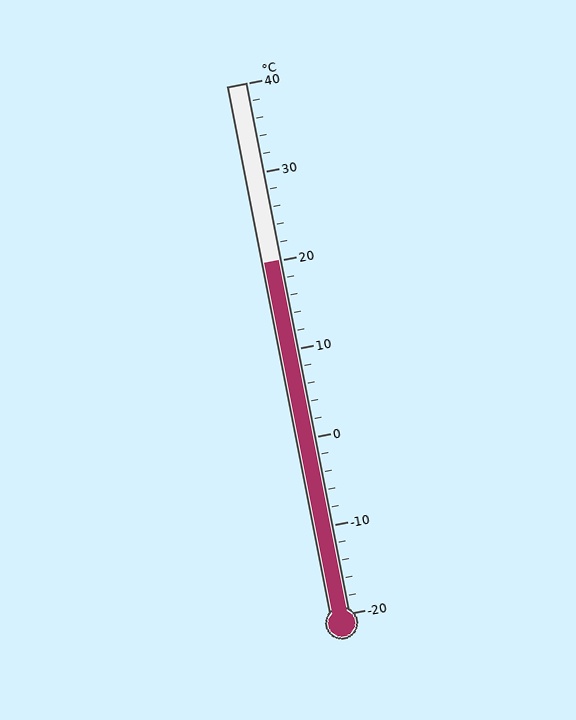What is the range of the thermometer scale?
The thermometer scale ranges from -20°C to 40°C.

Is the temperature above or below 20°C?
The temperature is at 20°C.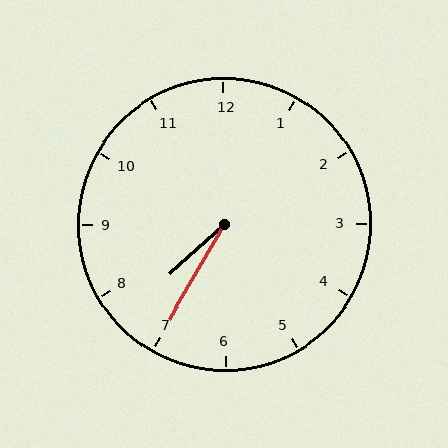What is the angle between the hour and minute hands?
Approximately 18 degrees.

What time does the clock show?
7:35.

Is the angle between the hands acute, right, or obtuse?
It is acute.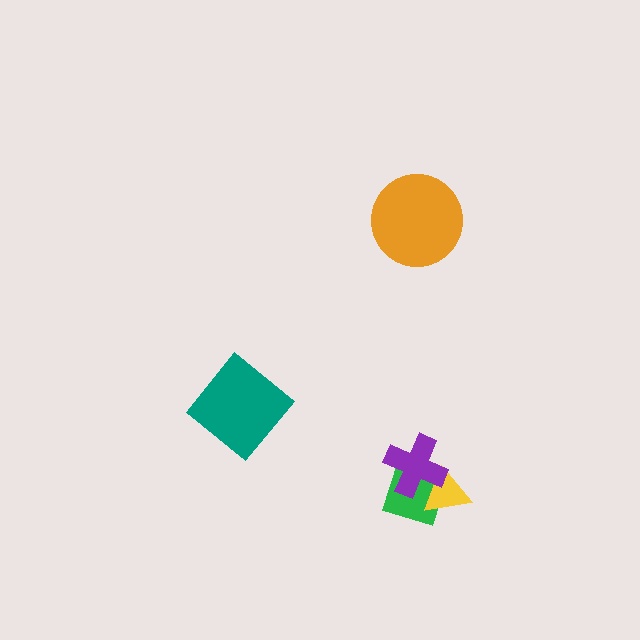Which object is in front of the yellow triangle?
The purple cross is in front of the yellow triangle.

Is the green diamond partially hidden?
Yes, it is partially covered by another shape.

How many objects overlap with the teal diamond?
0 objects overlap with the teal diamond.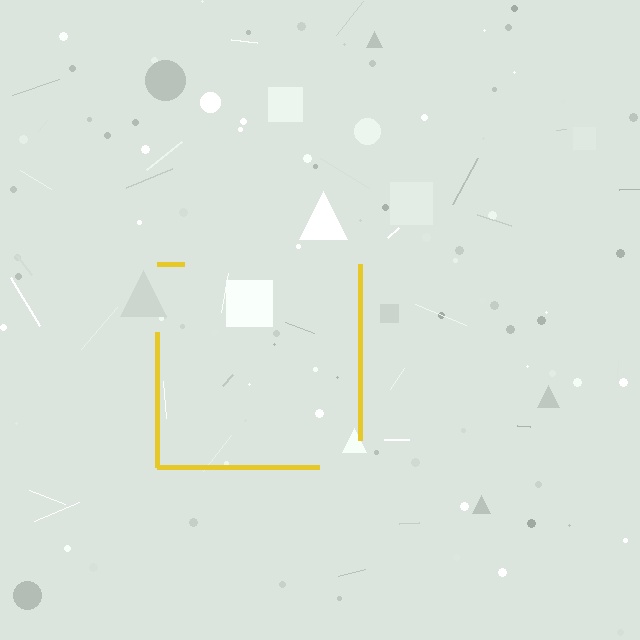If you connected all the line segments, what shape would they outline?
They would outline a square.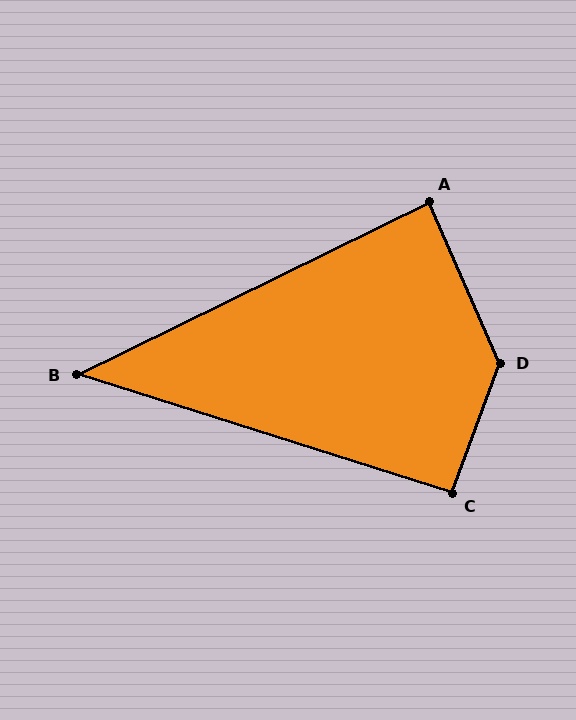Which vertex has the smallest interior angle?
B, at approximately 44 degrees.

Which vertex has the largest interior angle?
D, at approximately 136 degrees.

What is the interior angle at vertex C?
Approximately 92 degrees (approximately right).